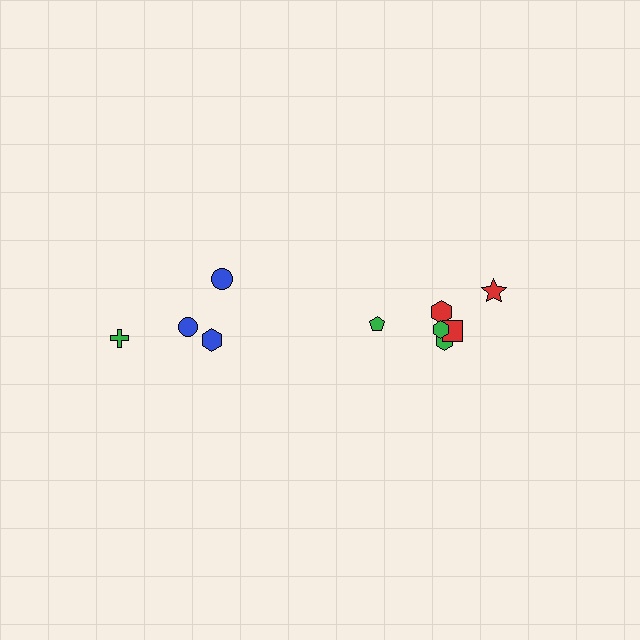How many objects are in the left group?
There are 4 objects.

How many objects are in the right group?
There are 6 objects.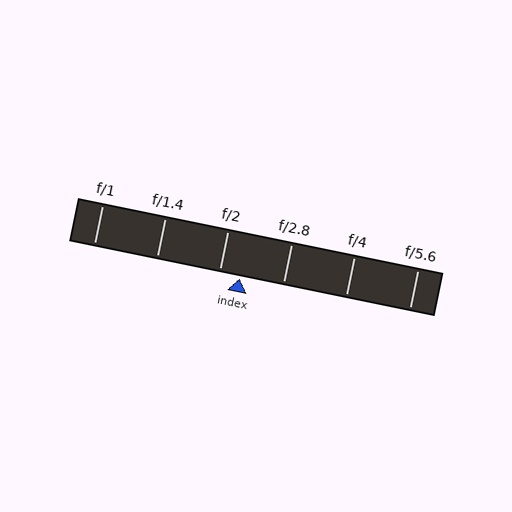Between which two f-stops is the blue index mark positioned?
The index mark is between f/2 and f/2.8.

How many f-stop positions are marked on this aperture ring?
There are 6 f-stop positions marked.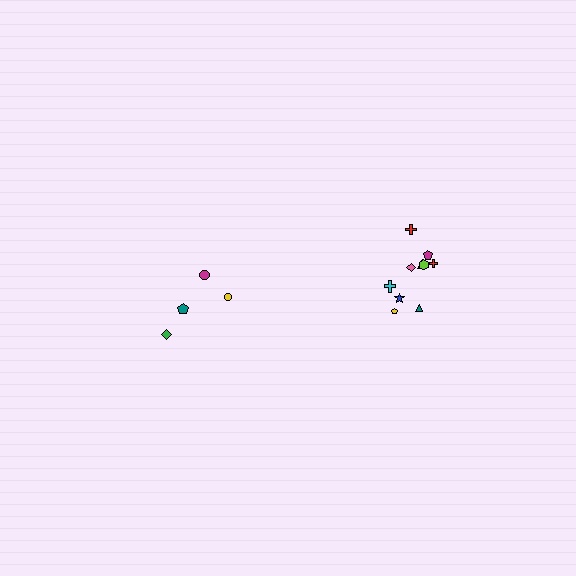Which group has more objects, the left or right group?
The right group.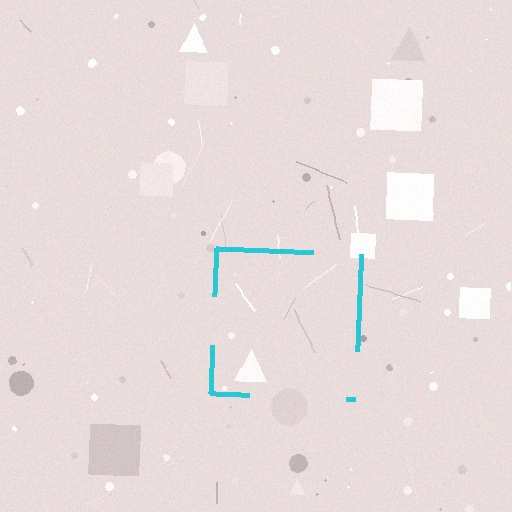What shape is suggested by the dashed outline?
The dashed outline suggests a square.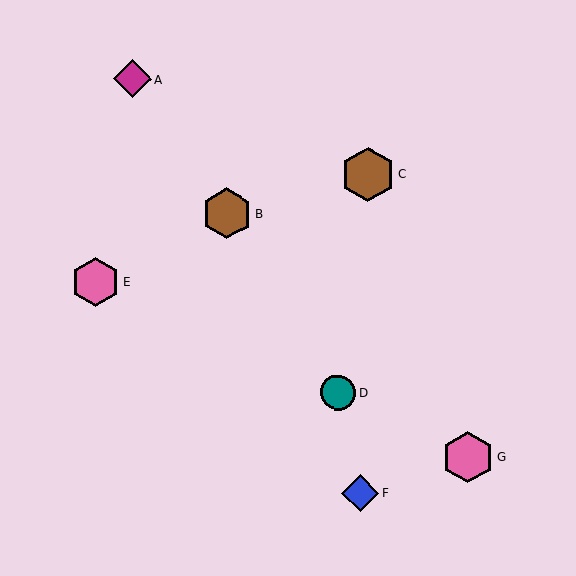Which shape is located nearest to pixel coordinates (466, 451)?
The pink hexagon (labeled G) at (468, 457) is nearest to that location.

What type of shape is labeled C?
Shape C is a brown hexagon.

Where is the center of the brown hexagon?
The center of the brown hexagon is at (368, 174).